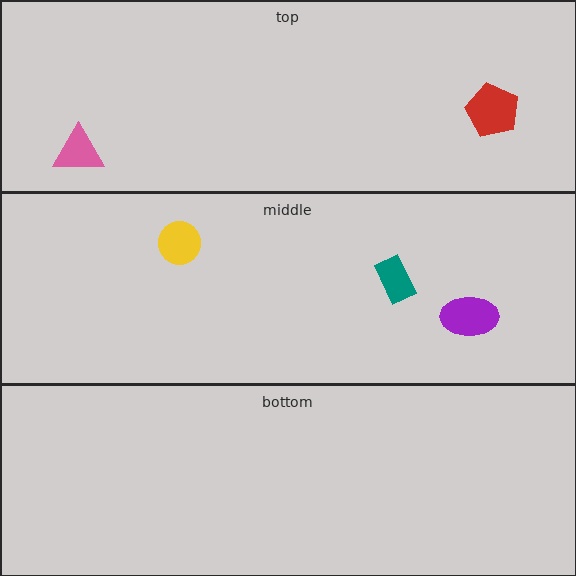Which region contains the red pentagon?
The top region.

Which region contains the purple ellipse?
The middle region.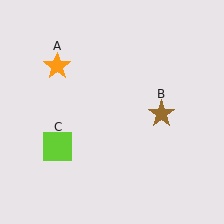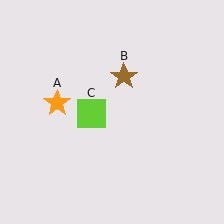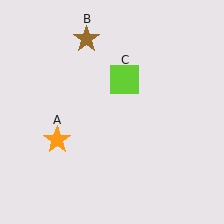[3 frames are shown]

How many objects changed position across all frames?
3 objects changed position: orange star (object A), brown star (object B), lime square (object C).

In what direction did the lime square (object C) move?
The lime square (object C) moved up and to the right.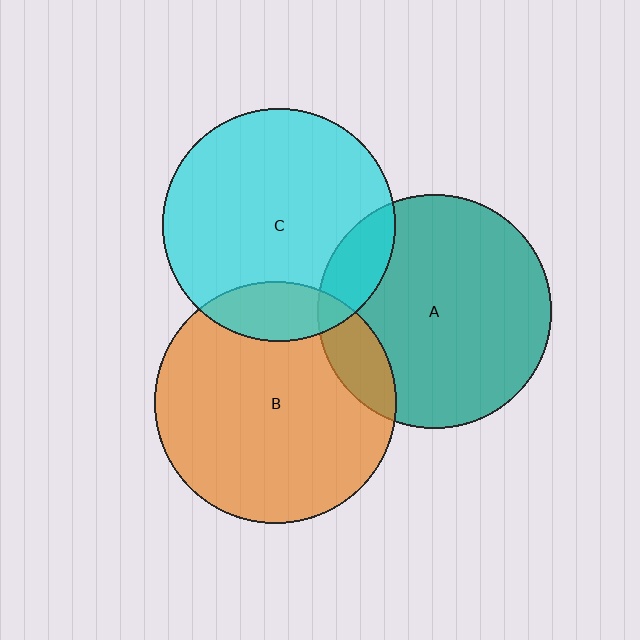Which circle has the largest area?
Circle B (orange).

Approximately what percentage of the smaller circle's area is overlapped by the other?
Approximately 15%.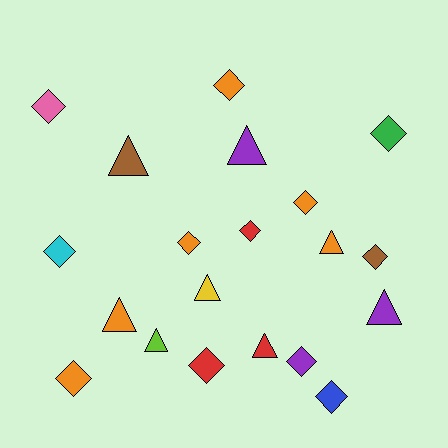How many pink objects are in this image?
There is 1 pink object.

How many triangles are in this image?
There are 8 triangles.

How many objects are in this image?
There are 20 objects.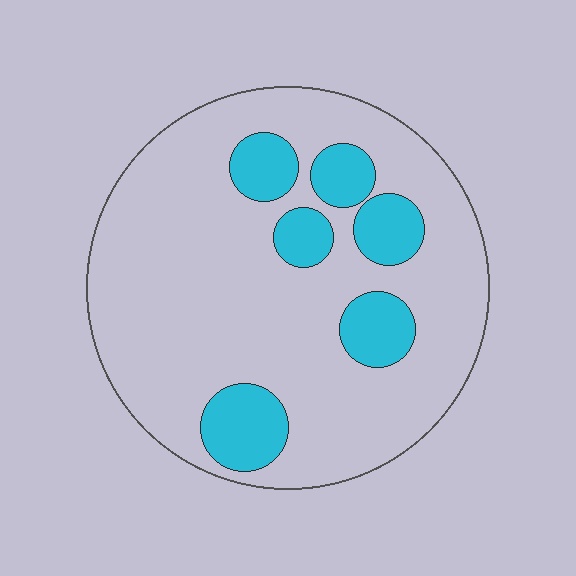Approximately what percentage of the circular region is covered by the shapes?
Approximately 20%.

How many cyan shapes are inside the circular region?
6.